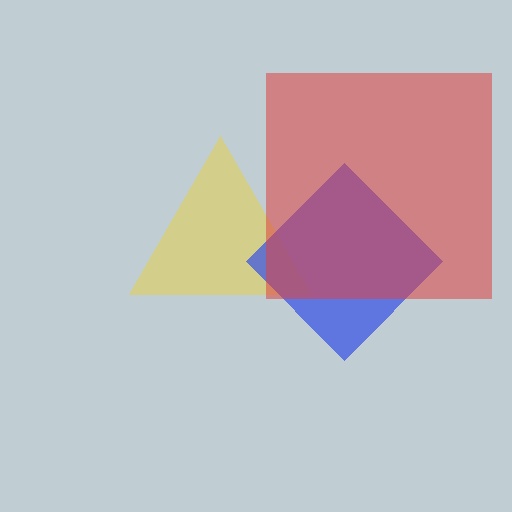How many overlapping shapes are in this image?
There are 3 overlapping shapes in the image.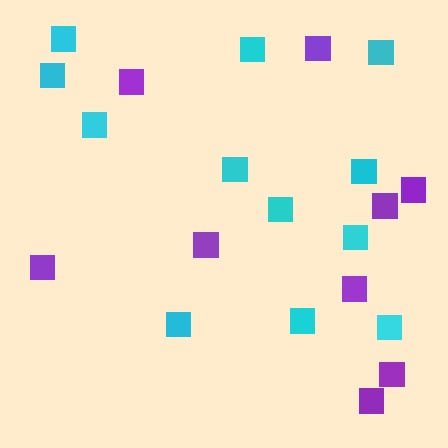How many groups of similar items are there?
There are 2 groups: one group of cyan squares (12) and one group of purple squares (9).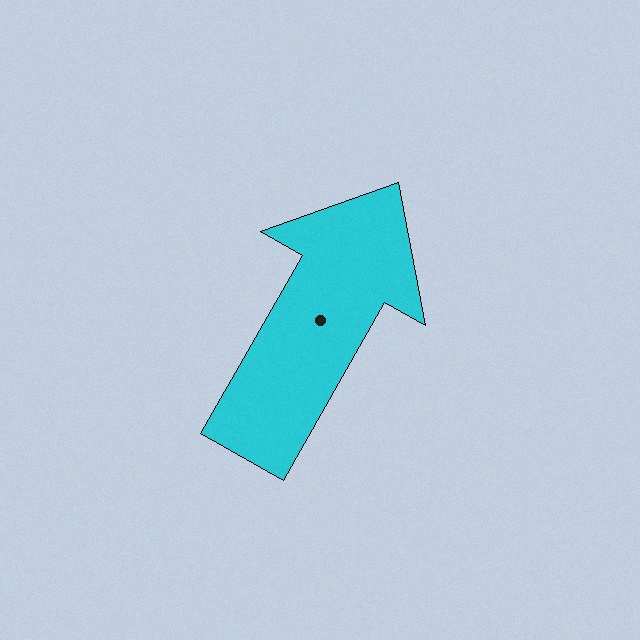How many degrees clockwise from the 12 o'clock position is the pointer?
Approximately 30 degrees.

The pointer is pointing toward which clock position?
Roughly 1 o'clock.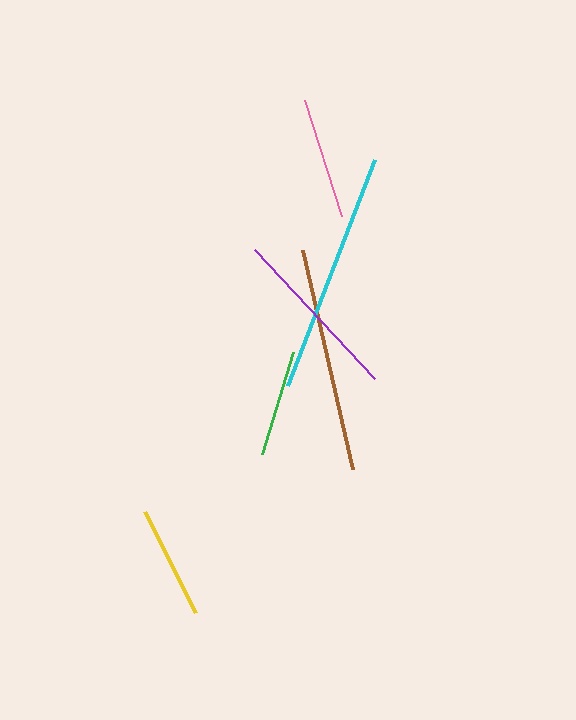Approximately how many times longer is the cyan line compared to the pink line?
The cyan line is approximately 2.0 times the length of the pink line.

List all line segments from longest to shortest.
From longest to shortest: cyan, brown, purple, pink, yellow, green.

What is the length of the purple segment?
The purple segment is approximately 176 pixels long.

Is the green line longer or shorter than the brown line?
The brown line is longer than the green line.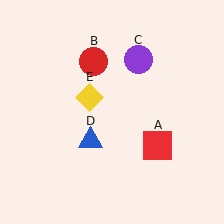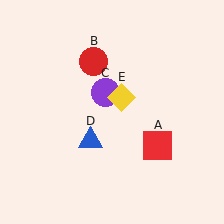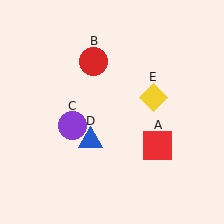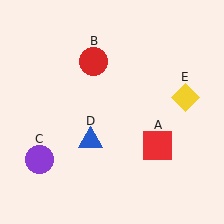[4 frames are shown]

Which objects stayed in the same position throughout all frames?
Red square (object A) and red circle (object B) and blue triangle (object D) remained stationary.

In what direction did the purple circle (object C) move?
The purple circle (object C) moved down and to the left.